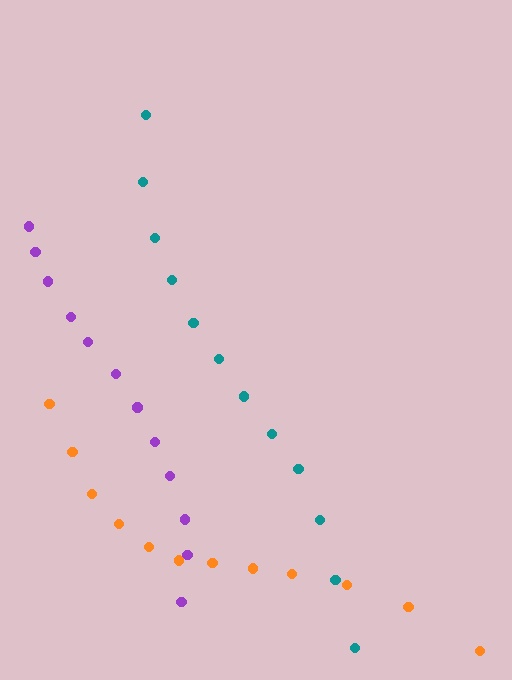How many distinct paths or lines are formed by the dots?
There are 3 distinct paths.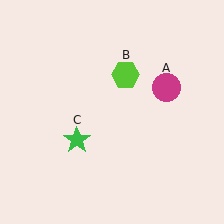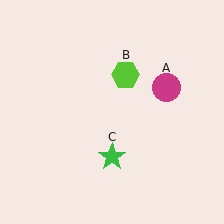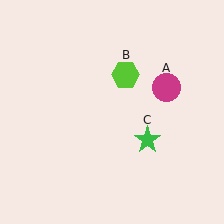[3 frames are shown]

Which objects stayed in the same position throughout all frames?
Magenta circle (object A) and lime hexagon (object B) remained stationary.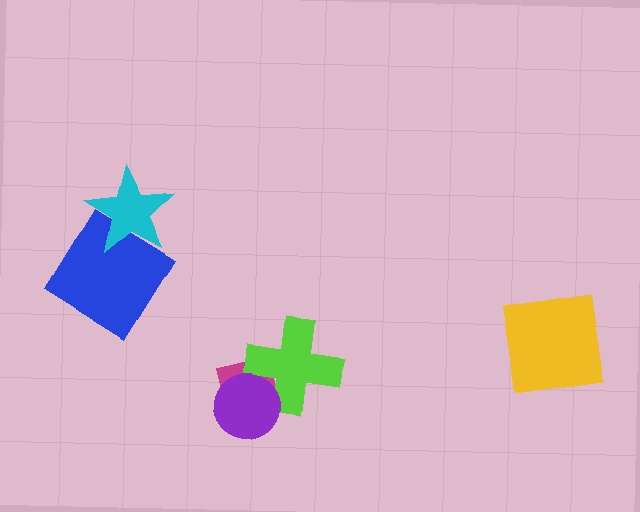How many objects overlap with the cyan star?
1 object overlaps with the cyan star.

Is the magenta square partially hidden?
Yes, it is partially covered by another shape.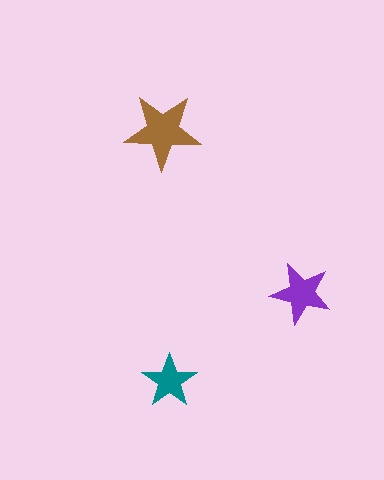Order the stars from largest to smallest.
the brown one, the purple one, the teal one.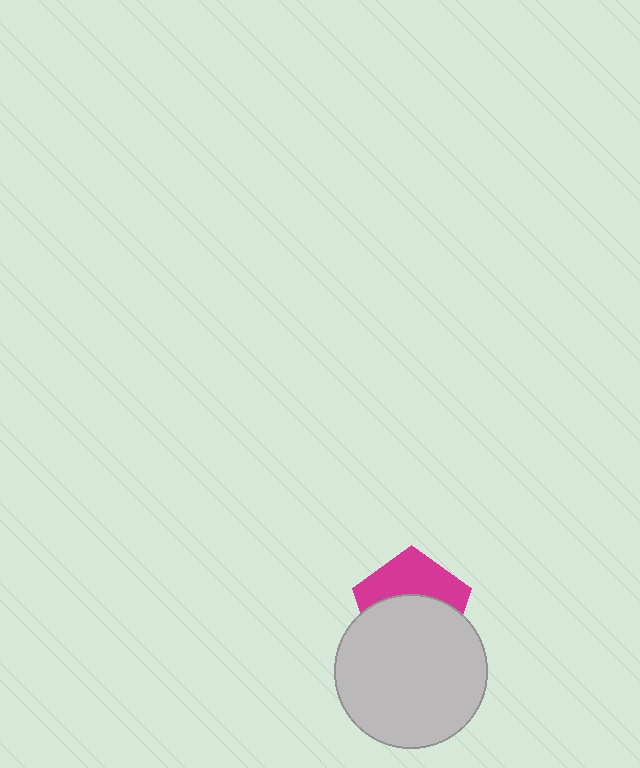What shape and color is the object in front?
The object in front is a light gray circle.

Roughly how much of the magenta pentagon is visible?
A small part of it is visible (roughly 43%).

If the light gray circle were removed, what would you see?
You would see the complete magenta pentagon.